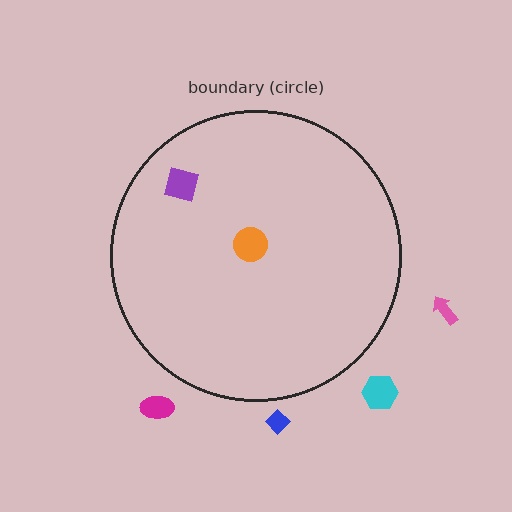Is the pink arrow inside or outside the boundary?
Outside.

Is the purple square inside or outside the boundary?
Inside.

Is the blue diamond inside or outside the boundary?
Outside.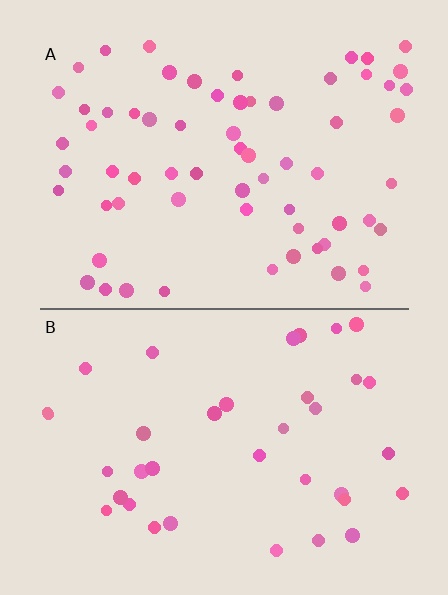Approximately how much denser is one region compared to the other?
Approximately 1.8× — region A over region B.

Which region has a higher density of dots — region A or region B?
A (the top).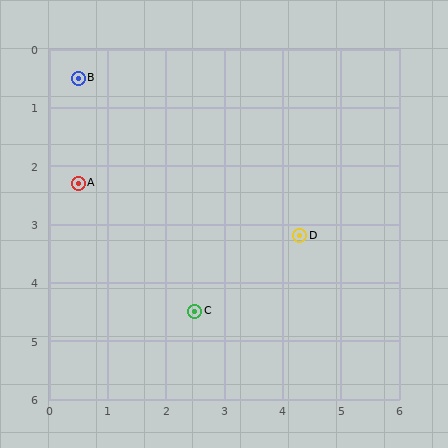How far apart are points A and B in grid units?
Points A and B are about 1.8 grid units apart.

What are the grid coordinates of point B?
Point B is at approximately (0.5, 0.5).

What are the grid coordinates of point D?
Point D is at approximately (4.3, 3.2).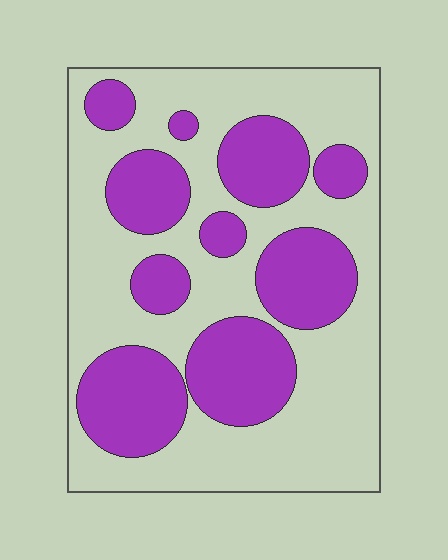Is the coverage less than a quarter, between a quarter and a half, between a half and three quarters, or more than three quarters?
Between a quarter and a half.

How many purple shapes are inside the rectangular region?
10.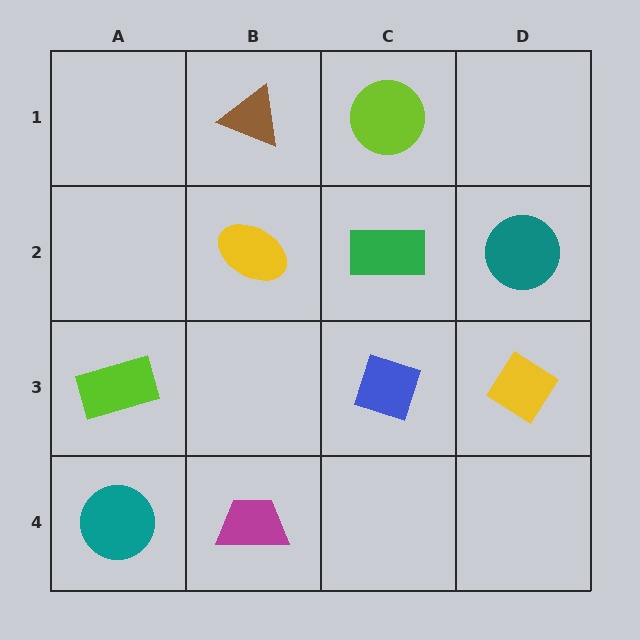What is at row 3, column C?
A blue diamond.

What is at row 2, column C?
A green rectangle.